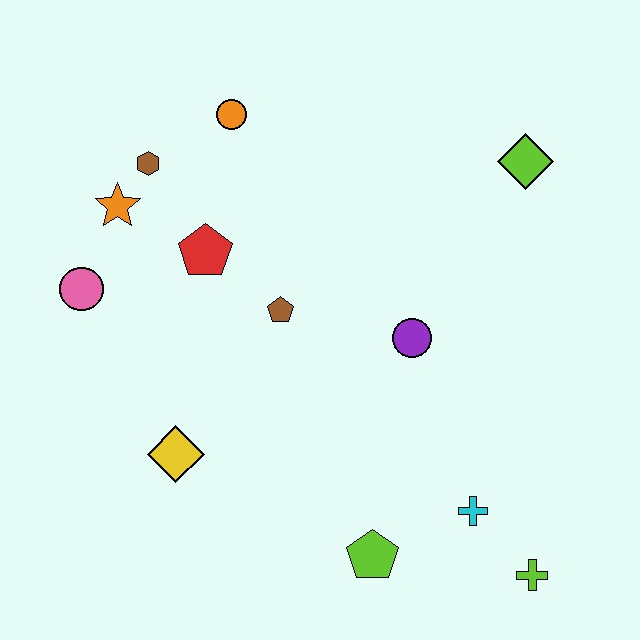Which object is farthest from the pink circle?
The lime cross is farthest from the pink circle.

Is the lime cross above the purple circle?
No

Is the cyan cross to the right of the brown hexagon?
Yes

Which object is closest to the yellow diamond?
The brown pentagon is closest to the yellow diamond.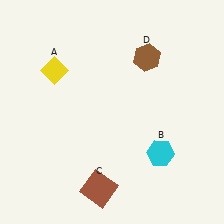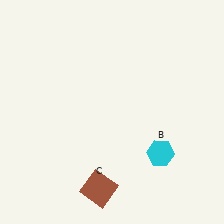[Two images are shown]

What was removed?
The yellow diamond (A), the brown hexagon (D) were removed in Image 2.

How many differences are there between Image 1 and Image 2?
There are 2 differences between the two images.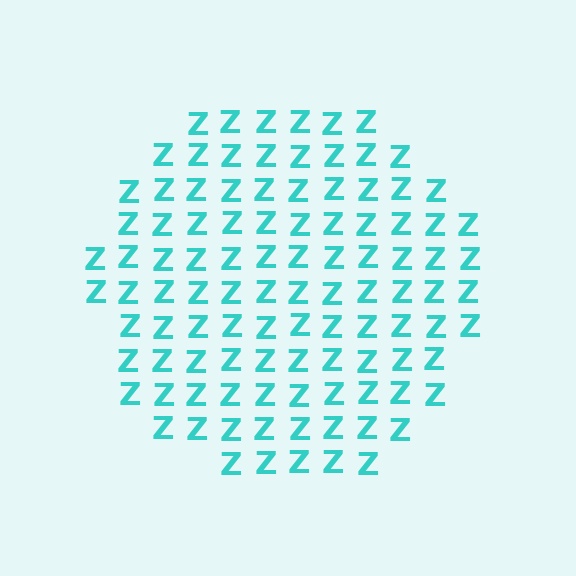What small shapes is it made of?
It is made of small letter Z's.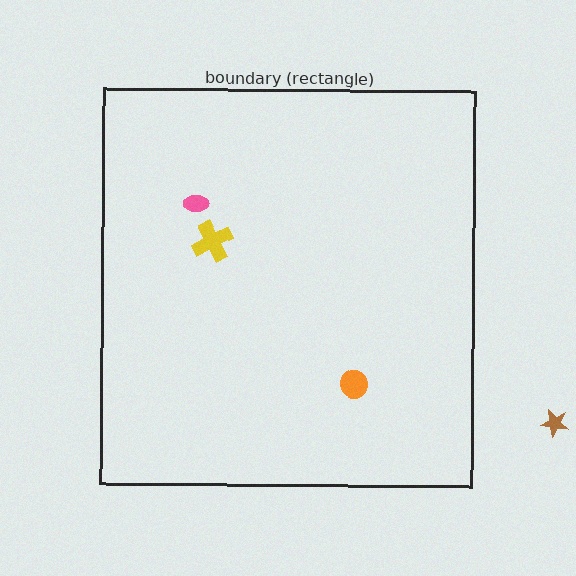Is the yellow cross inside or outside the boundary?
Inside.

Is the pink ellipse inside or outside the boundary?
Inside.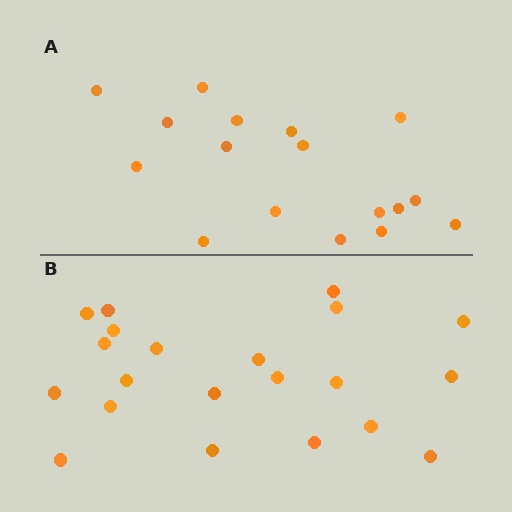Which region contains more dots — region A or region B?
Region B (the bottom region) has more dots.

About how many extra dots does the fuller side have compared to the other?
Region B has about 4 more dots than region A.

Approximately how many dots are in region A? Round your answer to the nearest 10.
About 20 dots. (The exact count is 17, which rounds to 20.)